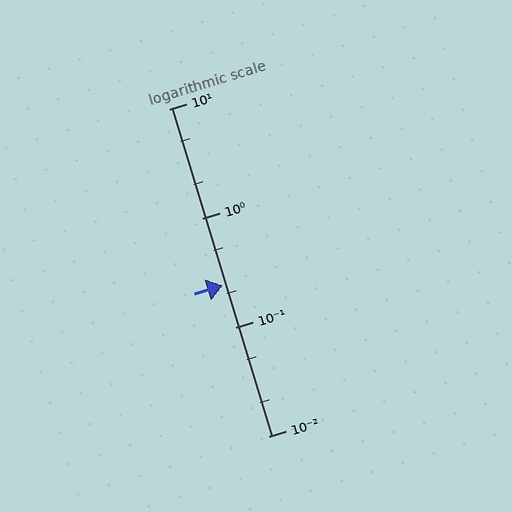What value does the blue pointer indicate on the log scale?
The pointer indicates approximately 0.24.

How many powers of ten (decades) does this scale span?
The scale spans 3 decades, from 0.01 to 10.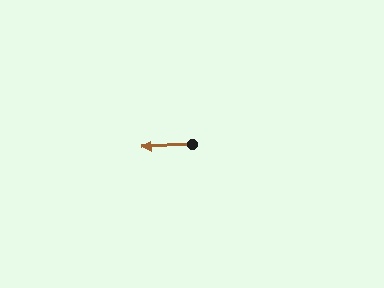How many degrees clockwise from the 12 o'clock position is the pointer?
Approximately 267 degrees.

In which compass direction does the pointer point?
West.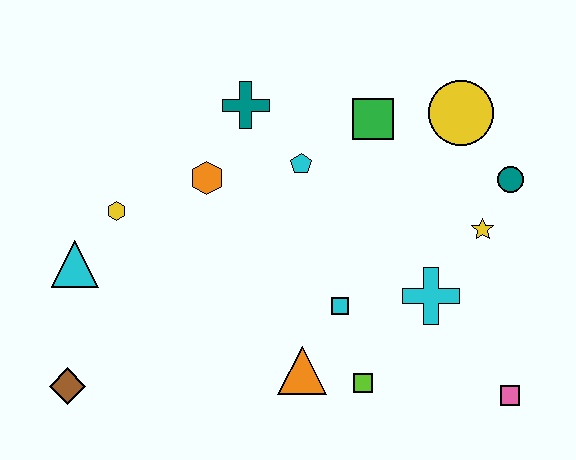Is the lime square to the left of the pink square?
Yes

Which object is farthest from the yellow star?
The brown diamond is farthest from the yellow star.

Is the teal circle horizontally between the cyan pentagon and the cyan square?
No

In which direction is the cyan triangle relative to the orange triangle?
The cyan triangle is to the left of the orange triangle.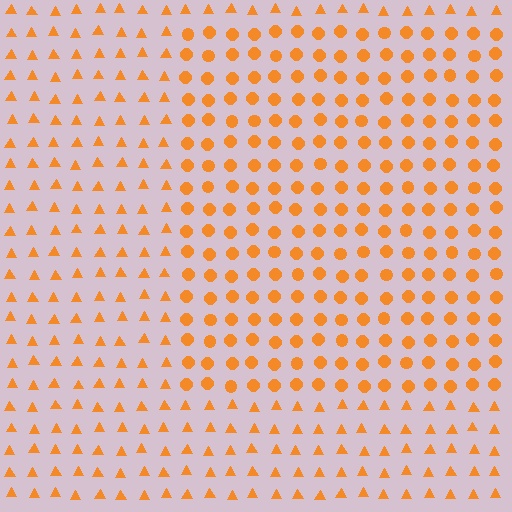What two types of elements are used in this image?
The image uses circles inside the rectangle region and triangles outside it.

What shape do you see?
I see a rectangle.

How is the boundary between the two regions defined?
The boundary is defined by a change in element shape: circles inside vs. triangles outside. All elements share the same color and spacing.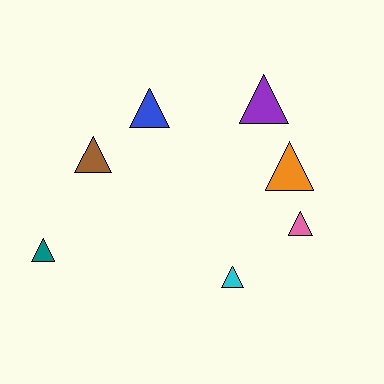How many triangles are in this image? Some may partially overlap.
There are 7 triangles.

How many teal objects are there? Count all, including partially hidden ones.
There is 1 teal object.